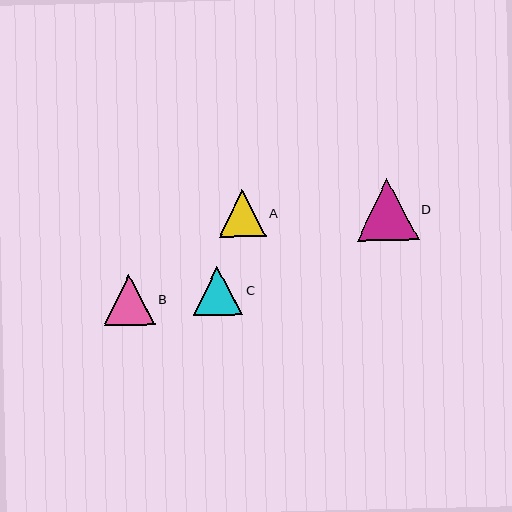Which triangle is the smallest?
Triangle A is the smallest with a size of approximately 47 pixels.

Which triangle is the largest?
Triangle D is the largest with a size of approximately 62 pixels.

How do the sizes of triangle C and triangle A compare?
Triangle C and triangle A are approximately the same size.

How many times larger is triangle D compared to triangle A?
Triangle D is approximately 1.3 times the size of triangle A.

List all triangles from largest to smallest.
From largest to smallest: D, B, C, A.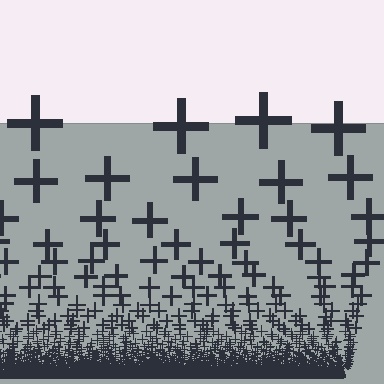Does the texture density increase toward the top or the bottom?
Density increases toward the bottom.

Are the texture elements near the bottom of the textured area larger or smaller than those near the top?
Smaller. The gradient is inverted — elements near the bottom are smaller and denser.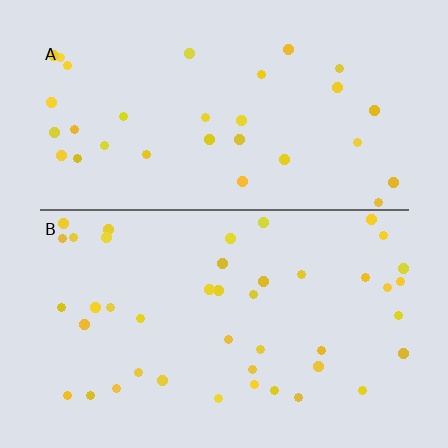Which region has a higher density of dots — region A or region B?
B (the bottom).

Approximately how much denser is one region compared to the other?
Approximately 1.3× — region B over region A.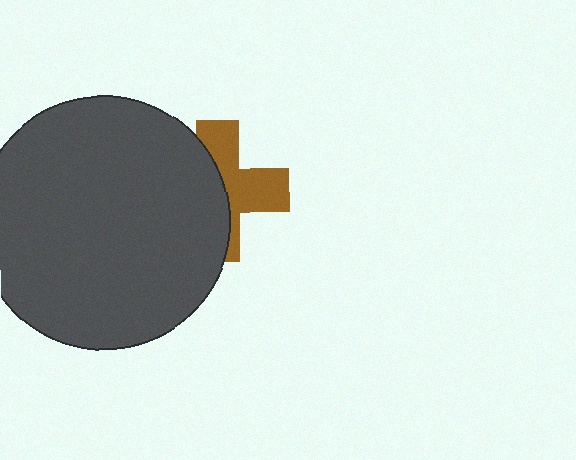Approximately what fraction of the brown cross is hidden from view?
Roughly 53% of the brown cross is hidden behind the dark gray circle.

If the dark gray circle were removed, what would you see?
You would see the complete brown cross.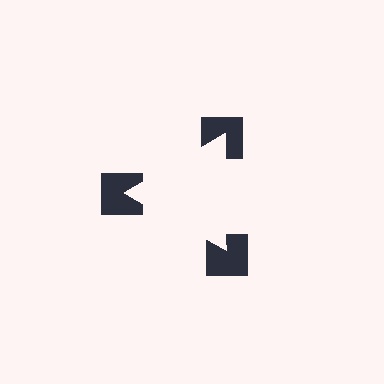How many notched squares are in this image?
There are 3 — one at each vertex of the illusory triangle.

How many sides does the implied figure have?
3 sides.